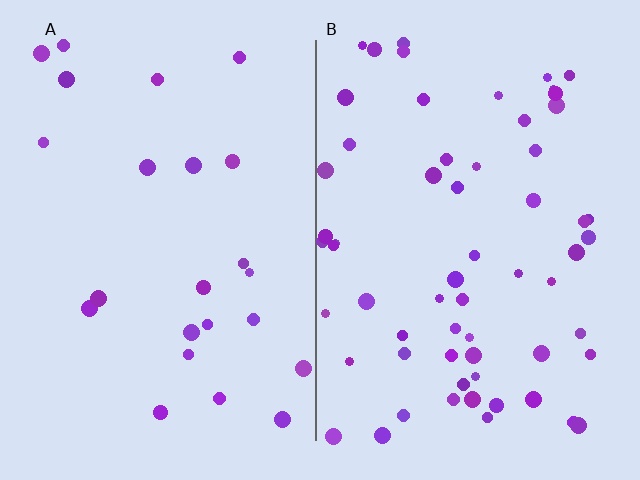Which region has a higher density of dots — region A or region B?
B (the right).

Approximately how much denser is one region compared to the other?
Approximately 2.6× — region B over region A.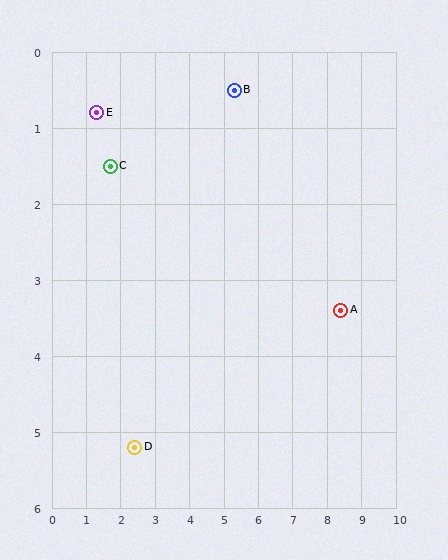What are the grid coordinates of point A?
Point A is at approximately (8.4, 3.4).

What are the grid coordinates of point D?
Point D is at approximately (2.4, 5.2).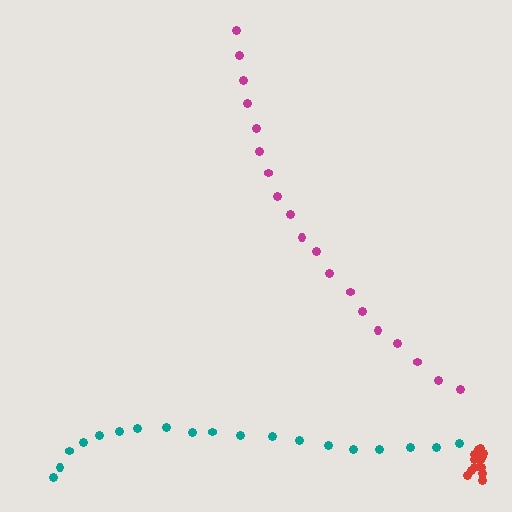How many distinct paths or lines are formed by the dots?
There are 3 distinct paths.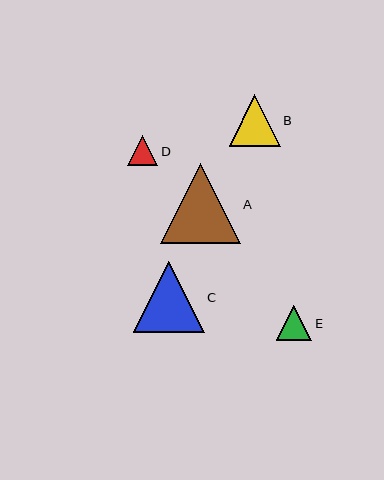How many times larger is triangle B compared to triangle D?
Triangle B is approximately 1.7 times the size of triangle D.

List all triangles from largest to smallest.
From largest to smallest: A, C, B, E, D.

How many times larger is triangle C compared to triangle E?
Triangle C is approximately 2.0 times the size of triangle E.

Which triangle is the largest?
Triangle A is the largest with a size of approximately 79 pixels.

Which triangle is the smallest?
Triangle D is the smallest with a size of approximately 30 pixels.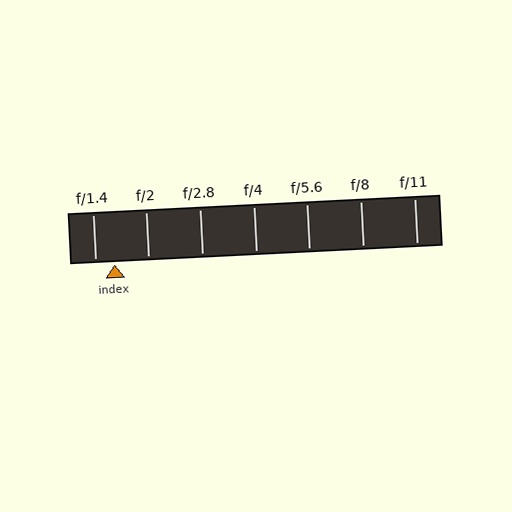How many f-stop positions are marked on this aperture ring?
There are 7 f-stop positions marked.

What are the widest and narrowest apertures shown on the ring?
The widest aperture shown is f/1.4 and the narrowest is f/11.